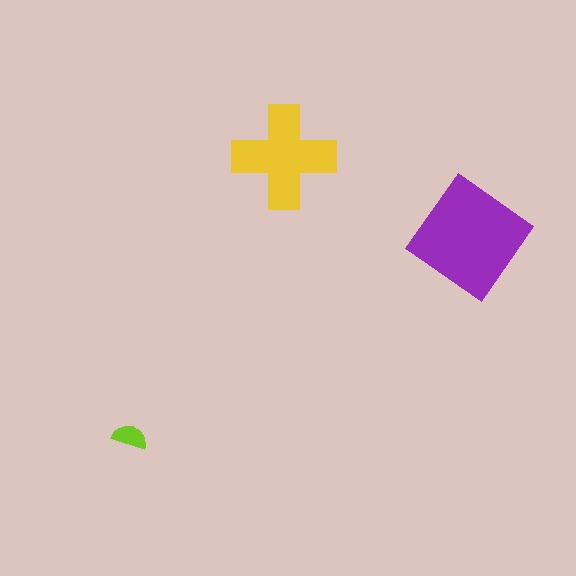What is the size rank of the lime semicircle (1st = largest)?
3rd.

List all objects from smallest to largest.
The lime semicircle, the yellow cross, the purple diamond.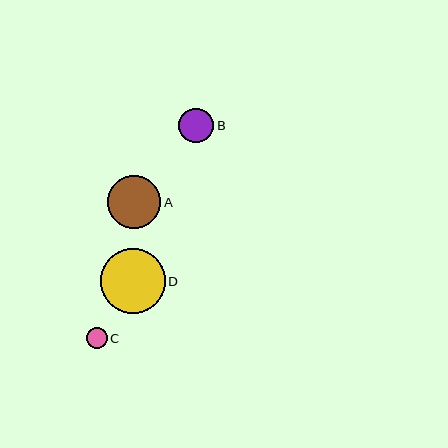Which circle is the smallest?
Circle C is the smallest with a size of approximately 21 pixels.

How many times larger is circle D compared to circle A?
Circle D is approximately 1.2 times the size of circle A.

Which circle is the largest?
Circle D is the largest with a size of approximately 65 pixels.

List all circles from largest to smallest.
From largest to smallest: D, A, B, C.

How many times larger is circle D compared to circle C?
Circle D is approximately 3.1 times the size of circle C.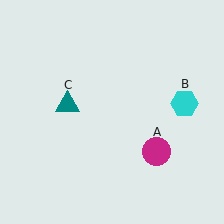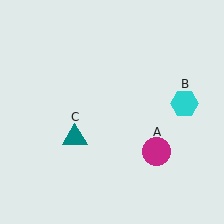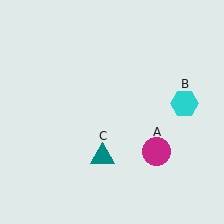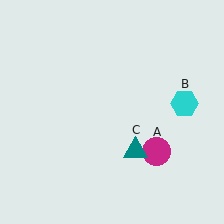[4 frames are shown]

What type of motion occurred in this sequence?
The teal triangle (object C) rotated counterclockwise around the center of the scene.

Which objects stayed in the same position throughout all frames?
Magenta circle (object A) and cyan hexagon (object B) remained stationary.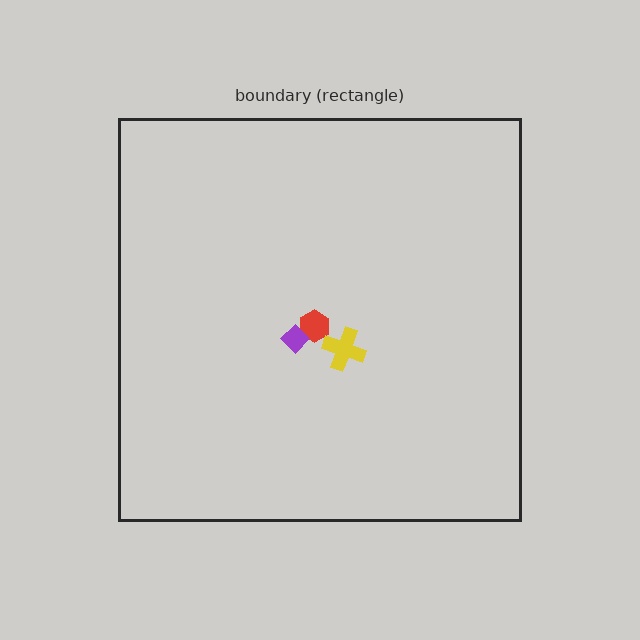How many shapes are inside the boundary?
3 inside, 0 outside.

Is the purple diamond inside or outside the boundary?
Inside.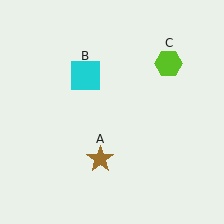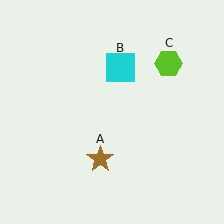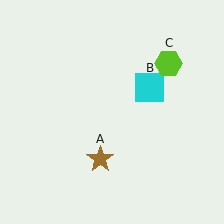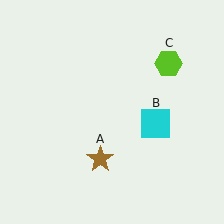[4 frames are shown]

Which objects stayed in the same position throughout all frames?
Brown star (object A) and lime hexagon (object C) remained stationary.